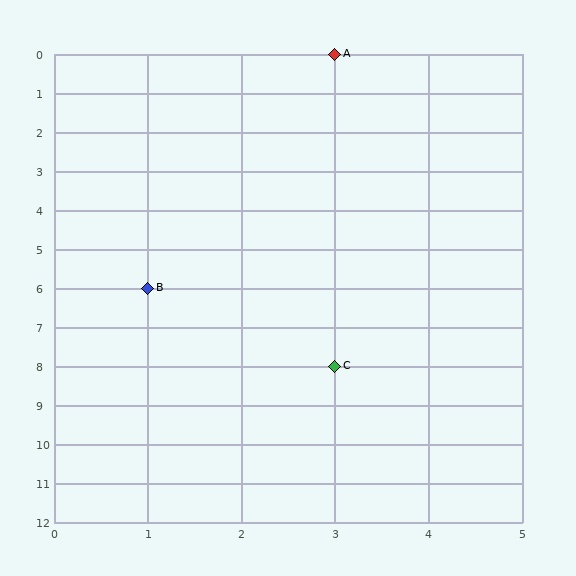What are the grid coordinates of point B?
Point B is at grid coordinates (1, 6).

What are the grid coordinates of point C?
Point C is at grid coordinates (3, 8).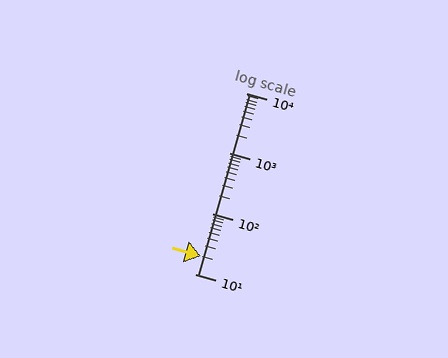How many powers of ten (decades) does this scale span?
The scale spans 3 decades, from 10 to 10000.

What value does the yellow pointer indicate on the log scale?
The pointer indicates approximately 20.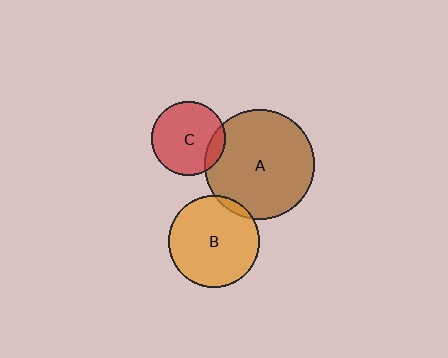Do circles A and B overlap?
Yes.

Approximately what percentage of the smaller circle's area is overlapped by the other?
Approximately 5%.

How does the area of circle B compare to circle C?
Approximately 1.5 times.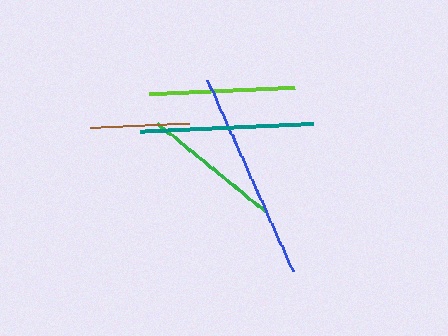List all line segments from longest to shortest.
From longest to shortest: blue, teal, lime, green, brown.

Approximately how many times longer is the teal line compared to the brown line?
The teal line is approximately 1.7 times the length of the brown line.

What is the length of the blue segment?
The blue segment is approximately 209 pixels long.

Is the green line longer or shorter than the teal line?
The teal line is longer than the green line.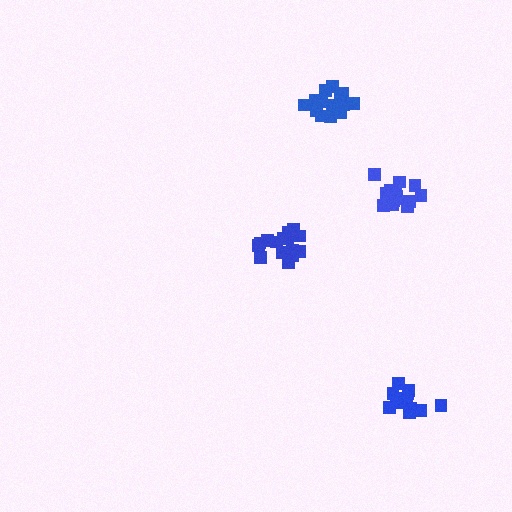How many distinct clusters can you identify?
There are 4 distinct clusters.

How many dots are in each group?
Group 1: 15 dots, Group 2: 14 dots, Group 3: 16 dots, Group 4: 13 dots (58 total).